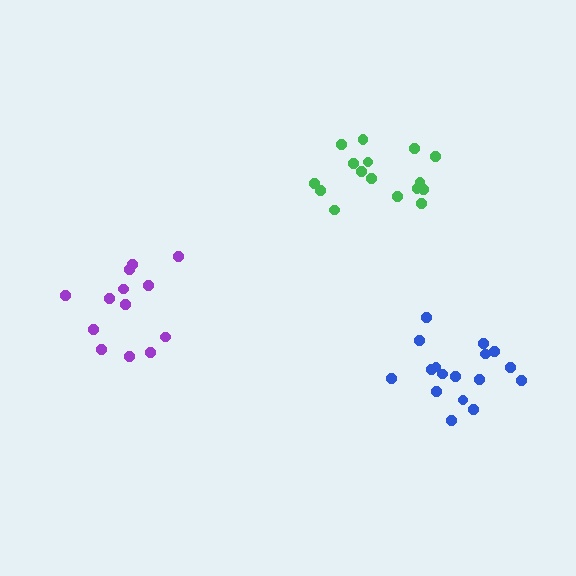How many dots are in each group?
Group 1: 16 dots, Group 2: 13 dots, Group 3: 17 dots (46 total).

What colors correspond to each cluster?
The clusters are colored: green, purple, blue.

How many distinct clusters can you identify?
There are 3 distinct clusters.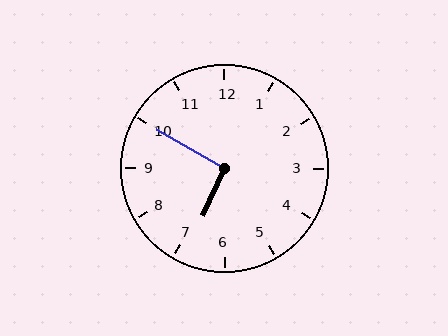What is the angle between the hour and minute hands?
Approximately 95 degrees.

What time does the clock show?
6:50.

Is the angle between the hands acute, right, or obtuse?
It is right.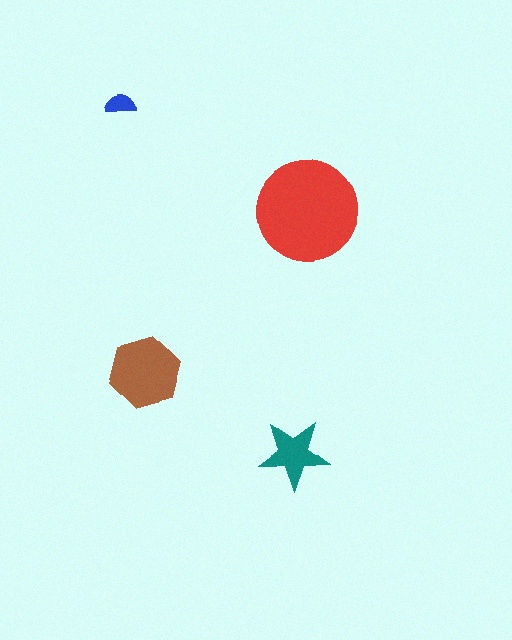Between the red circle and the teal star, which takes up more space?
The red circle.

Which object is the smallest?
The blue semicircle.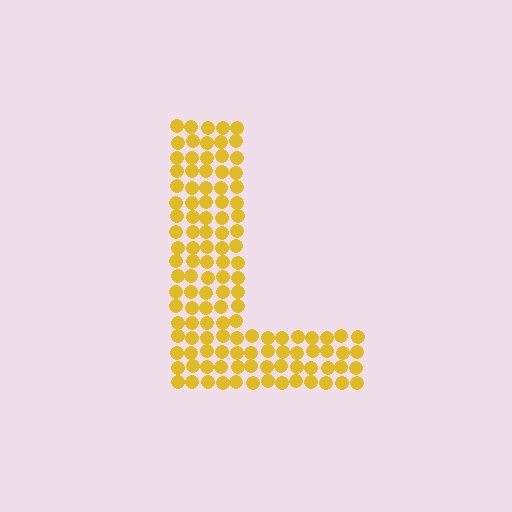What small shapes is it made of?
It is made of small circles.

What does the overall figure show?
The overall figure shows the letter L.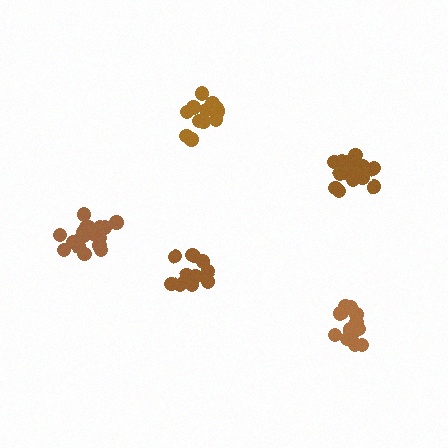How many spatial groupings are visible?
There are 5 spatial groupings.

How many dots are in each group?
Group 1: 13 dots, Group 2: 18 dots, Group 3: 17 dots, Group 4: 13 dots, Group 5: 14 dots (75 total).